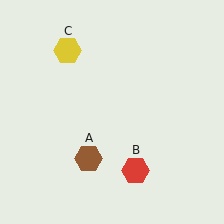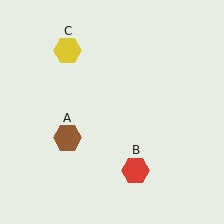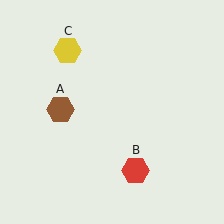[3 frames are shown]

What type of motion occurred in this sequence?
The brown hexagon (object A) rotated clockwise around the center of the scene.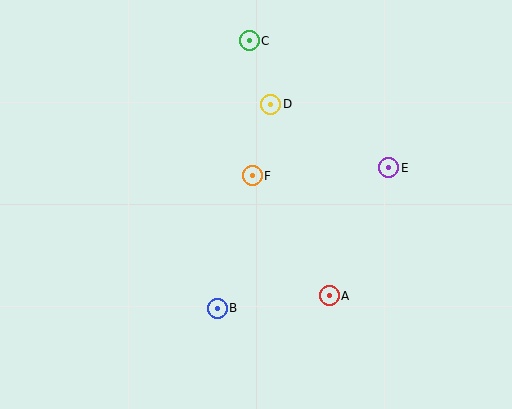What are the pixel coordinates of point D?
Point D is at (271, 104).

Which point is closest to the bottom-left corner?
Point B is closest to the bottom-left corner.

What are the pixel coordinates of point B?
Point B is at (217, 308).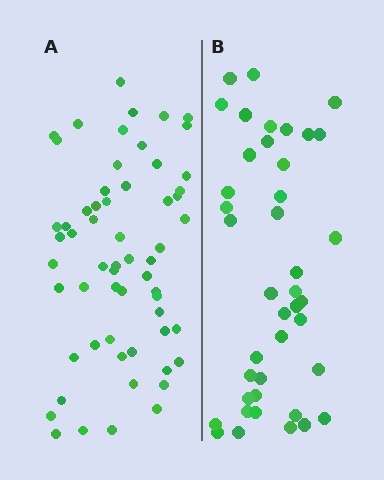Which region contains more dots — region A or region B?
Region A (the left region) has more dots.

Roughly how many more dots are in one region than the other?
Region A has approximately 20 more dots than region B.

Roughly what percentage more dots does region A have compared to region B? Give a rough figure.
About 45% more.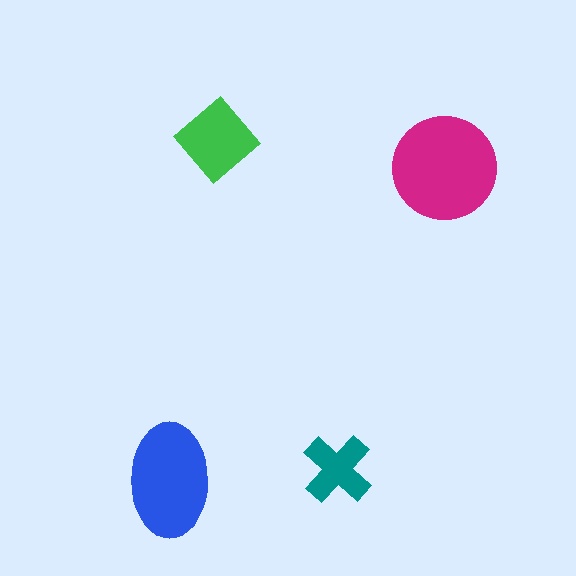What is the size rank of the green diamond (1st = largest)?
3rd.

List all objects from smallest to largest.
The teal cross, the green diamond, the blue ellipse, the magenta circle.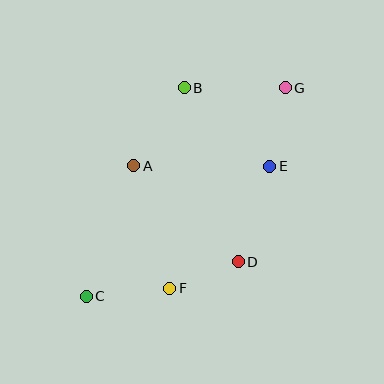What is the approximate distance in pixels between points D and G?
The distance between D and G is approximately 180 pixels.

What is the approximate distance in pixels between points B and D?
The distance between B and D is approximately 182 pixels.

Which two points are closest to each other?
Points D and F are closest to each other.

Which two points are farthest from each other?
Points C and G are farthest from each other.